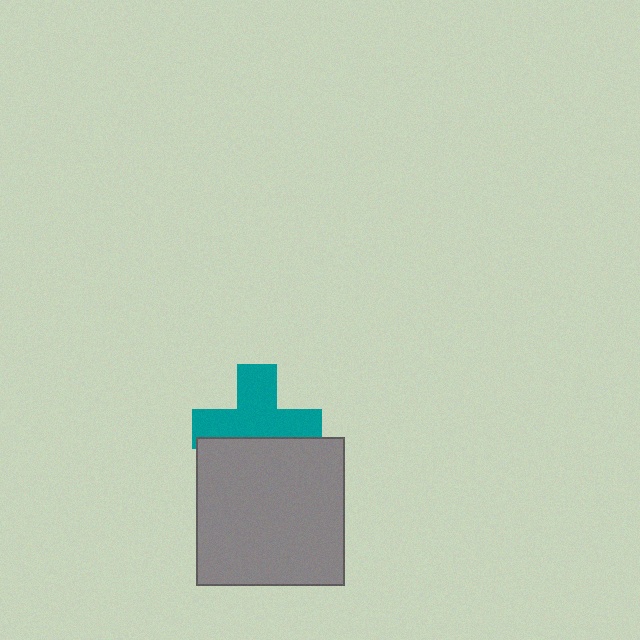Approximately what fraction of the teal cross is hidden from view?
Roughly 37% of the teal cross is hidden behind the gray square.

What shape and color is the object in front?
The object in front is a gray square.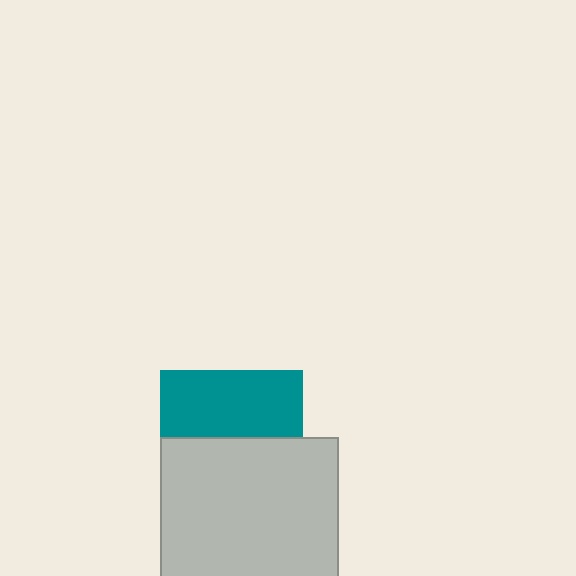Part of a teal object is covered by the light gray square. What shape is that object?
It is a square.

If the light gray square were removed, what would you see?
You would see the complete teal square.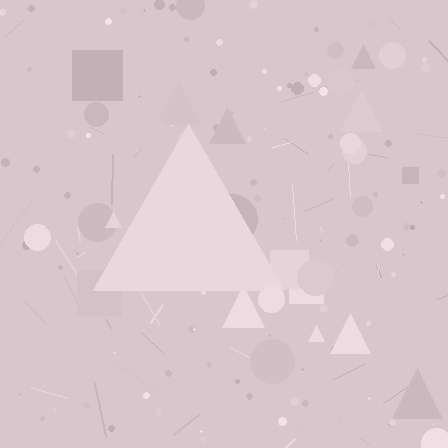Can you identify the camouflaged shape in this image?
The camouflaged shape is a triangle.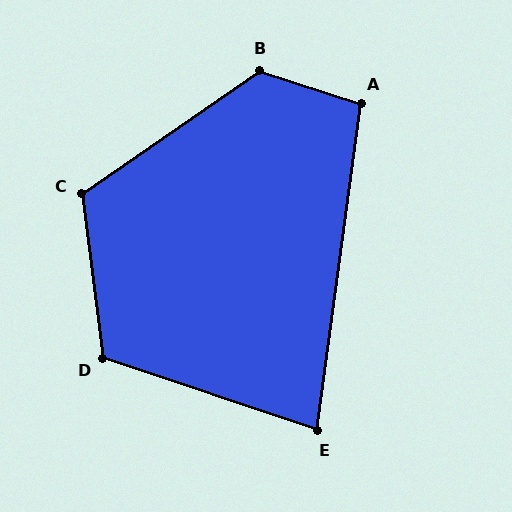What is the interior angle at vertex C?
Approximately 118 degrees (obtuse).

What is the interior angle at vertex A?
Approximately 100 degrees (obtuse).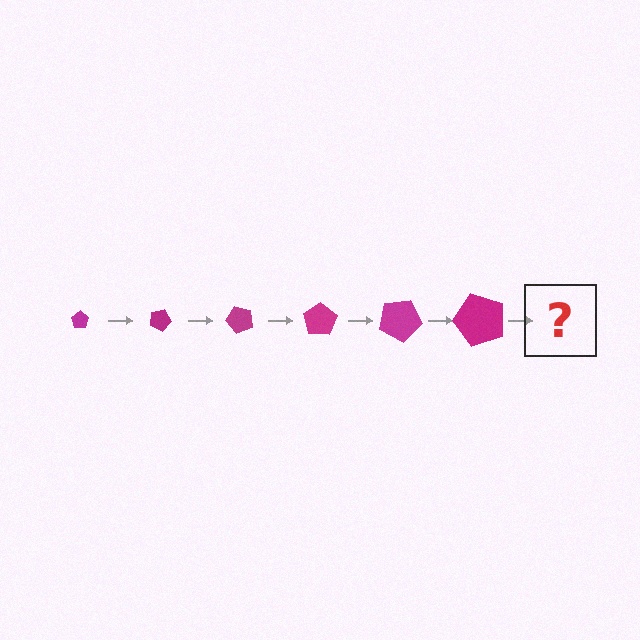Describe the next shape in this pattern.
It should be a pentagon, larger than the previous one and rotated 150 degrees from the start.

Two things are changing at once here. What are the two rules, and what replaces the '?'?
The two rules are that the pentagon grows larger each step and it rotates 25 degrees each step. The '?' should be a pentagon, larger than the previous one and rotated 150 degrees from the start.